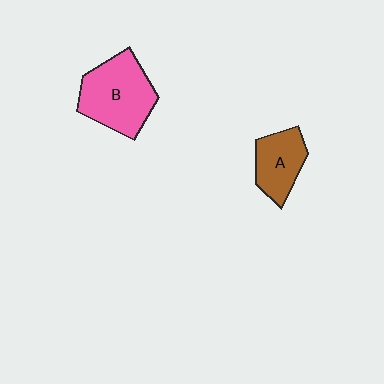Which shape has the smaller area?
Shape A (brown).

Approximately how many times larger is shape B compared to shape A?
Approximately 1.6 times.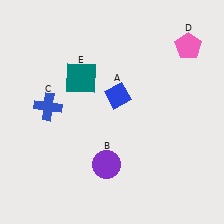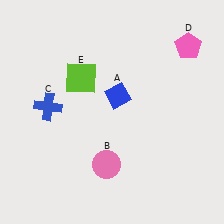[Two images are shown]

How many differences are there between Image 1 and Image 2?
There are 2 differences between the two images.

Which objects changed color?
B changed from purple to pink. E changed from teal to lime.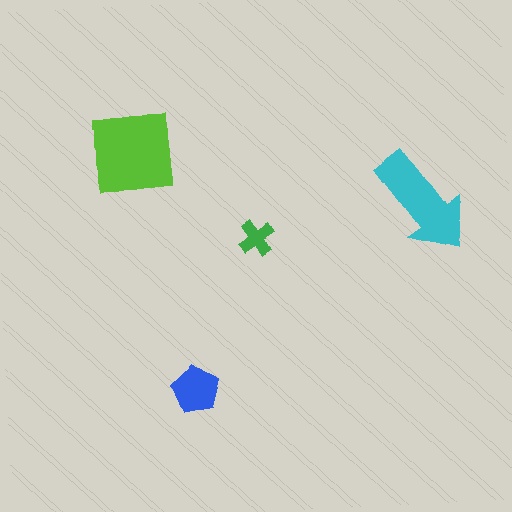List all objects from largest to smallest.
The lime square, the cyan arrow, the blue pentagon, the green cross.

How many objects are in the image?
There are 4 objects in the image.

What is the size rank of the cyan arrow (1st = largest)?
2nd.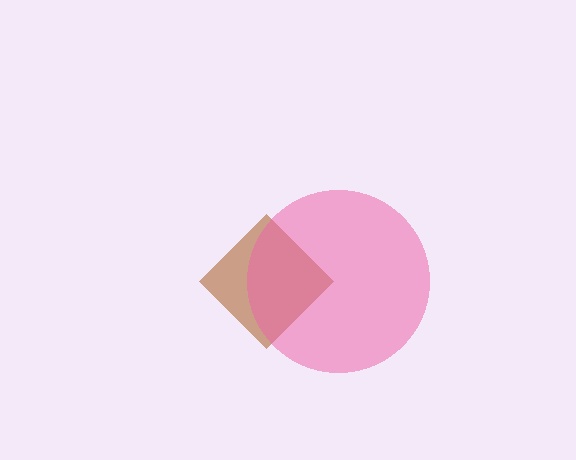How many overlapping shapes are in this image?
There are 2 overlapping shapes in the image.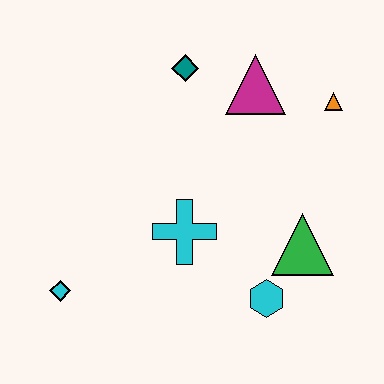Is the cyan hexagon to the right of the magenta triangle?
Yes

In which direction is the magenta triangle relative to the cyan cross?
The magenta triangle is above the cyan cross.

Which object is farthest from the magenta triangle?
The cyan diamond is farthest from the magenta triangle.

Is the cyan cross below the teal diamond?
Yes